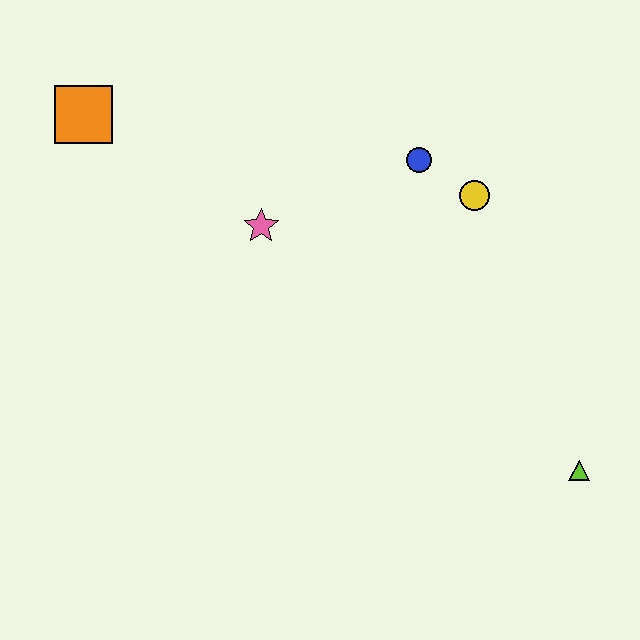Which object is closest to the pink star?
The blue circle is closest to the pink star.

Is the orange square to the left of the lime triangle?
Yes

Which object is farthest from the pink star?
The lime triangle is farthest from the pink star.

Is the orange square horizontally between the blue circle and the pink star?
No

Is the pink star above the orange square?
No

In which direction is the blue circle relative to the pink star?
The blue circle is to the right of the pink star.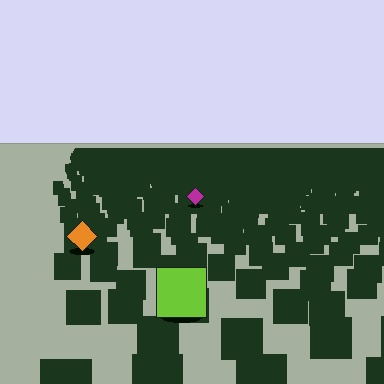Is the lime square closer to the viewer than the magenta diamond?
Yes. The lime square is closer — you can tell from the texture gradient: the ground texture is coarser near it.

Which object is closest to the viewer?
The lime square is closest. The texture marks near it are larger and more spread out.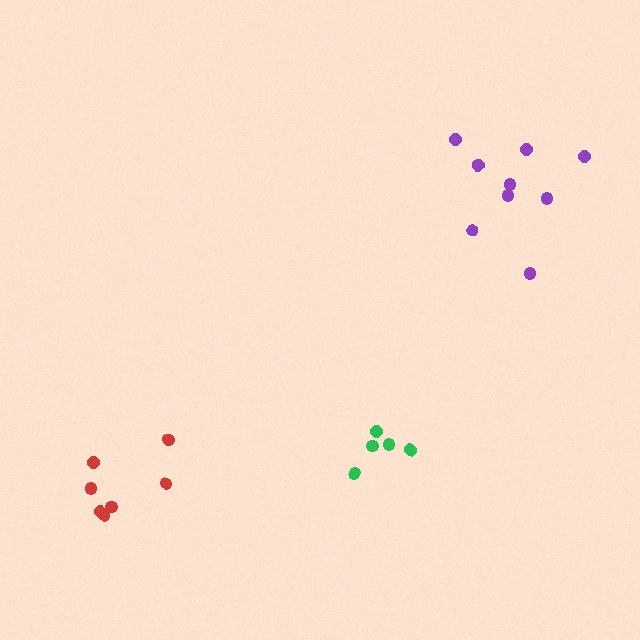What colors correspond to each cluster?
The clusters are colored: purple, red, green.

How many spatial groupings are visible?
There are 3 spatial groupings.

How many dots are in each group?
Group 1: 9 dots, Group 2: 7 dots, Group 3: 5 dots (21 total).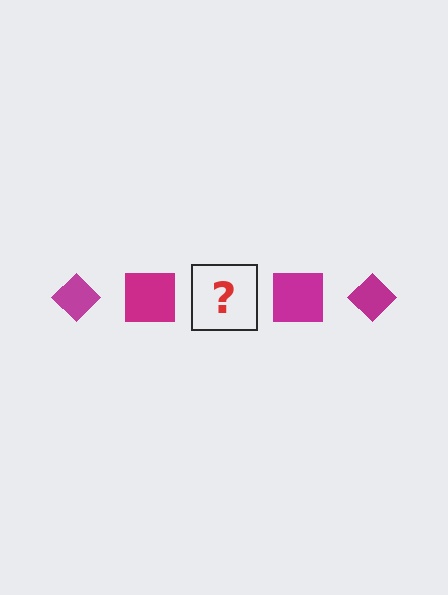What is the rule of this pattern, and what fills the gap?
The rule is that the pattern cycles through diamond, square shapes in magenta. The gap should be filled with a magenta diamond.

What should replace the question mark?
The question mark should be replaced with a magenta diamond.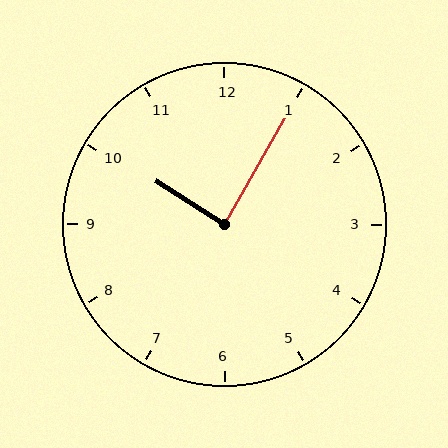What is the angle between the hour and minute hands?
Approximately 88 degrees.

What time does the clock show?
10:05.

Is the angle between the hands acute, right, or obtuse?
It is right.